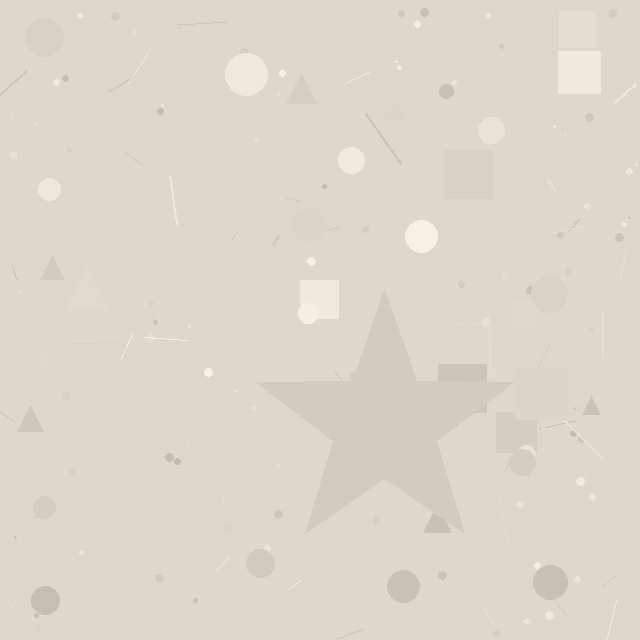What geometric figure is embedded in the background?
A star is embedded in the background.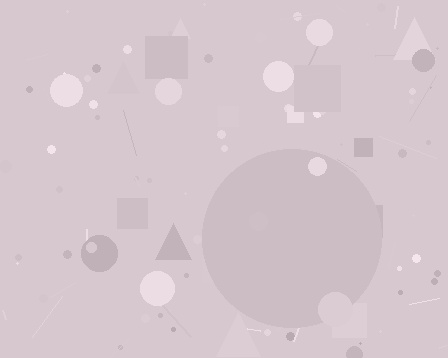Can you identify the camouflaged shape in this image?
The camouflaged shape is a circle.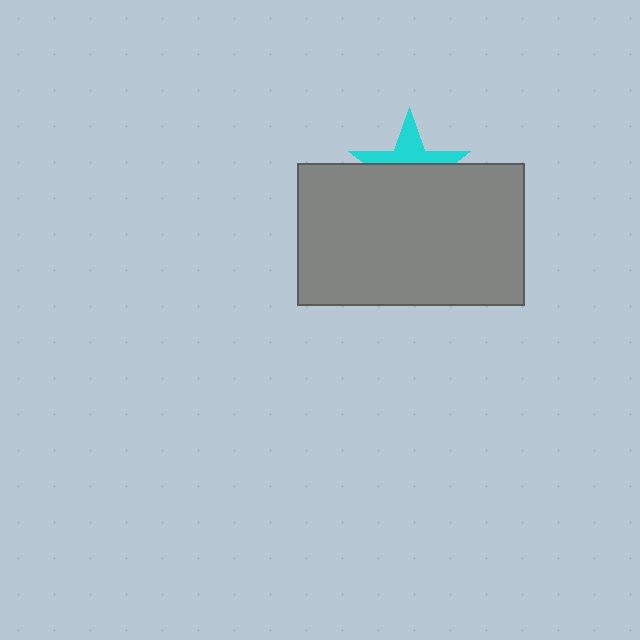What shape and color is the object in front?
The object in front is a gray rectangle.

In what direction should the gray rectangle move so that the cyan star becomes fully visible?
The gray rectangle should move down. That is the shortest direction to clear the overlap and leave the cyan star fully visible.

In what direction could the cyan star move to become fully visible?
The cyan star could move up. That would shift it out from behind the gray rectangle entirely.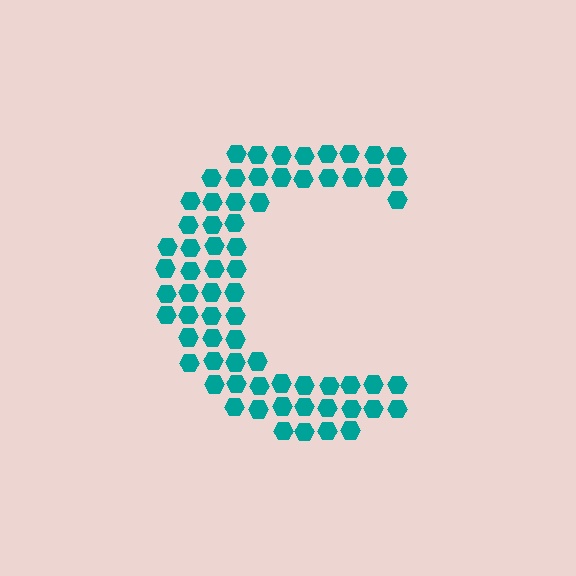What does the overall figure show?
The overall figure shows the letter C.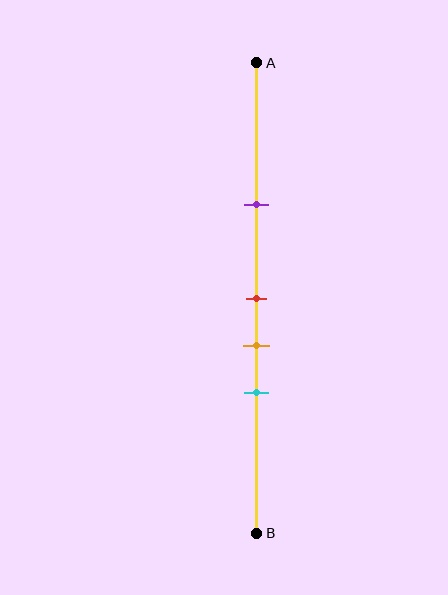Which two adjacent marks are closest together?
The red and orange marks are the closest adjacent pair.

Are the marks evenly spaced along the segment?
No, the marks are not evenly spaced.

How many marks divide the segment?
There are 4 marks dividing the segment.